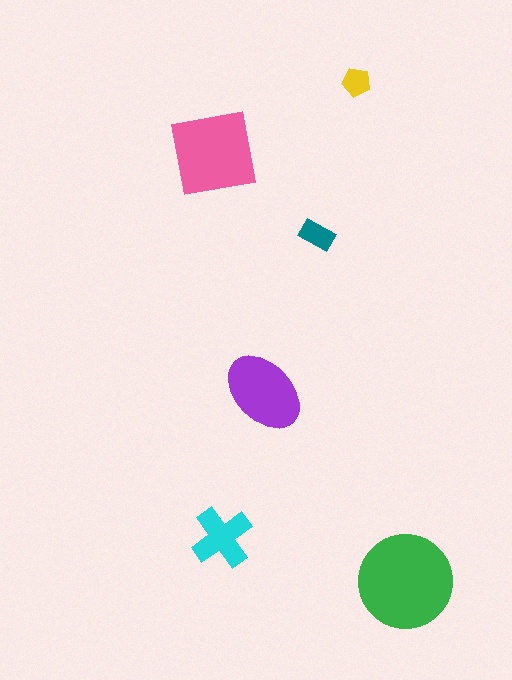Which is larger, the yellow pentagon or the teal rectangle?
The teal rectangle.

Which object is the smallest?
The yellow pentagon.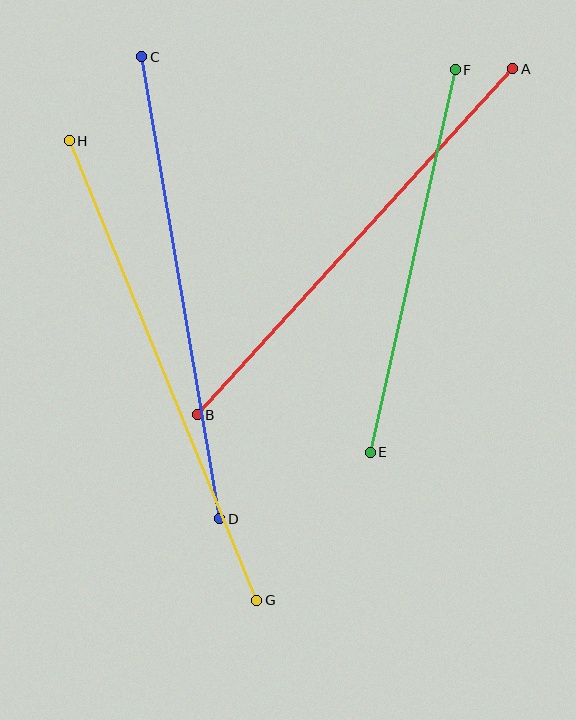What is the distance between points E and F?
The distance is approximately 392 pixels.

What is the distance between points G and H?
The distance is approximately 496 pixels.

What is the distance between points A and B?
The distance is approximately 468 pixels.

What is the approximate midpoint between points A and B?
The midpoint is at approximately (355, 242) pixels.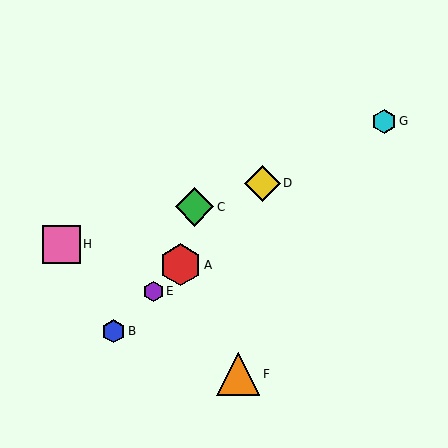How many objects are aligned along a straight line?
4 objects (A, B, D, E) are aligned along a straight line.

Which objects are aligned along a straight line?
Objects A, B, D, E are aligned along a straight line.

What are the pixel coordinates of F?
Object F is at (238, 374).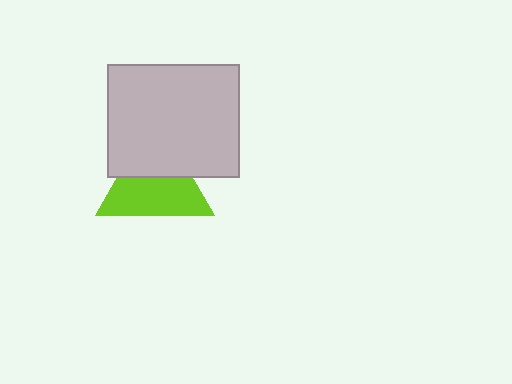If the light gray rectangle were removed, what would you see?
You would see the complete lime triangle.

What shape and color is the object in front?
The object in front is a light gray rectangle.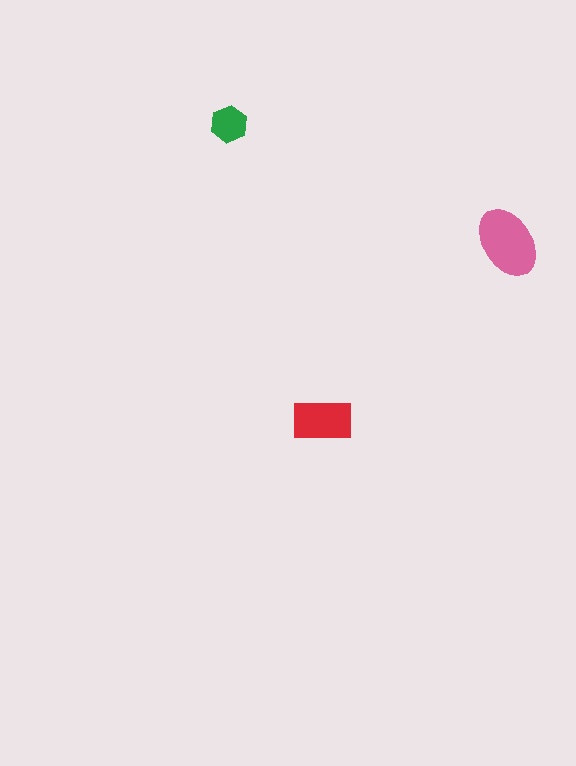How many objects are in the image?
There are 3 objects in the image.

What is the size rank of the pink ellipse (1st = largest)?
1st.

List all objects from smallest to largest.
The green hexagon, the red rectangle, the pink ellipse.